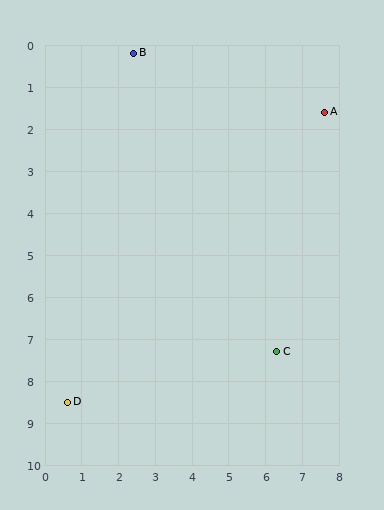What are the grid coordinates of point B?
Point B is at approximately (2.4, 0.2).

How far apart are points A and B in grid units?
Points A and B are about 5.4 grid units apart.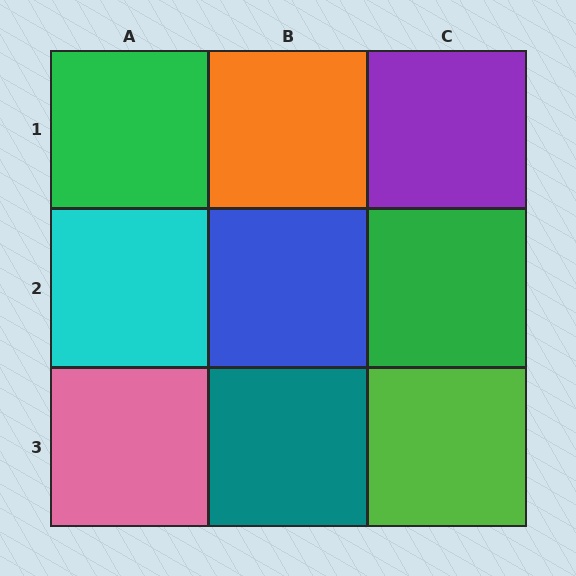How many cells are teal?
1 cell is teal.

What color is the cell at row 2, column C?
Green.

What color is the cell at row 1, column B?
Orange.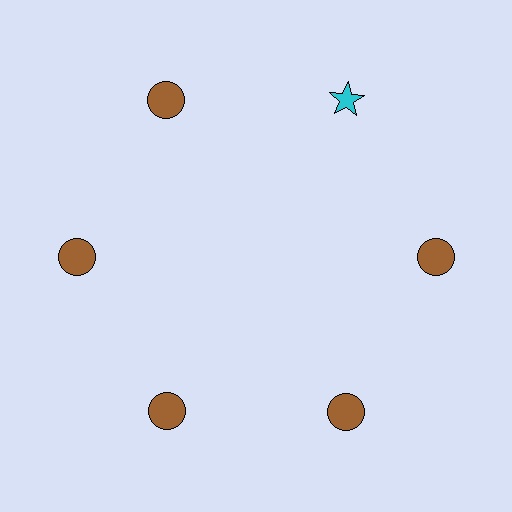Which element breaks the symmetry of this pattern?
The cyan star at roughly the 1 o'clock position breaks the symmetry. All other shapes are brown circles.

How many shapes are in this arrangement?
There are 6 shapes arranged in a ring pattern.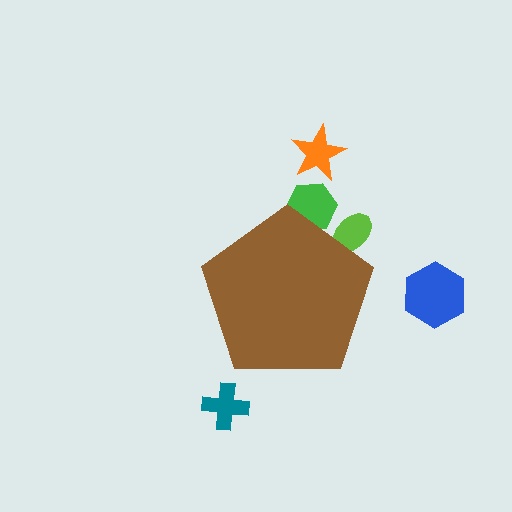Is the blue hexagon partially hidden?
No, the blue hexagon is fully visible.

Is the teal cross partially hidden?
No, the teal cross is fully visible.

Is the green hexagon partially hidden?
Yes, the green hexagon is partially hidden behind the brown pentagon.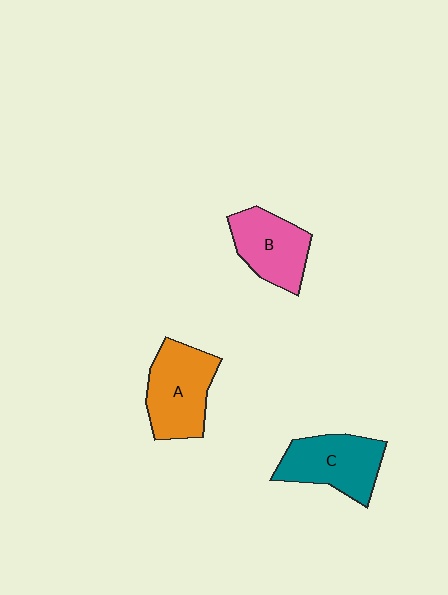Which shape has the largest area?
Shape A (orange).